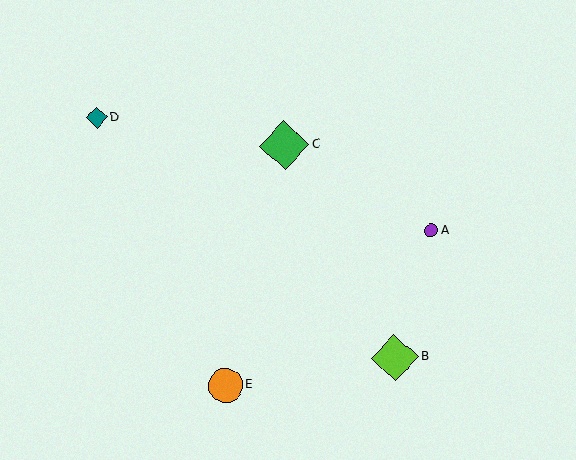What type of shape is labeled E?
Shape E is an orange circle.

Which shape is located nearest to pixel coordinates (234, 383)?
The orange circle (labeled E) at (226, 385) is nearest to that location.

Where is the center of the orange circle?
The center of the orange circle is at (226, 385).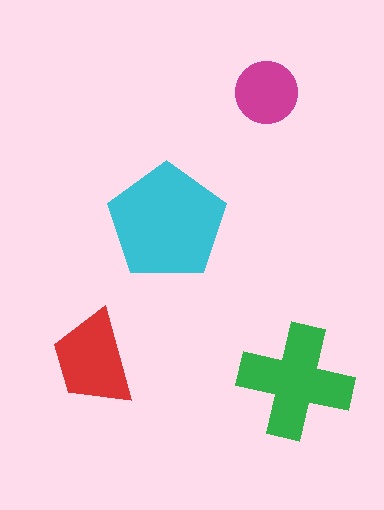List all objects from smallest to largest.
The magenta circle, the red trapezoid, the green cross, the cyan pentagon.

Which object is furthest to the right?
The green cross is rightmost.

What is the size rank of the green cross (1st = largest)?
2nd.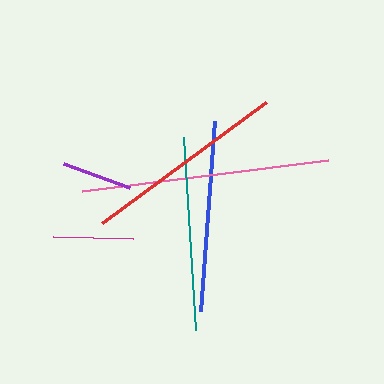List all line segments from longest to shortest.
From longest to shortest: pink, red, teal, blue, magenta, purple.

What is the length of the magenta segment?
The magenta segment is approximately 80 pixels long.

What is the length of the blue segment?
The blue segment is approximately 191 pixels long.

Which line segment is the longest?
The pink line is the longest at approximately 248 pixels.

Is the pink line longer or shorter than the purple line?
The pink line is longer than the purple line.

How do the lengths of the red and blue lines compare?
The red and blue lines are approximately the same length.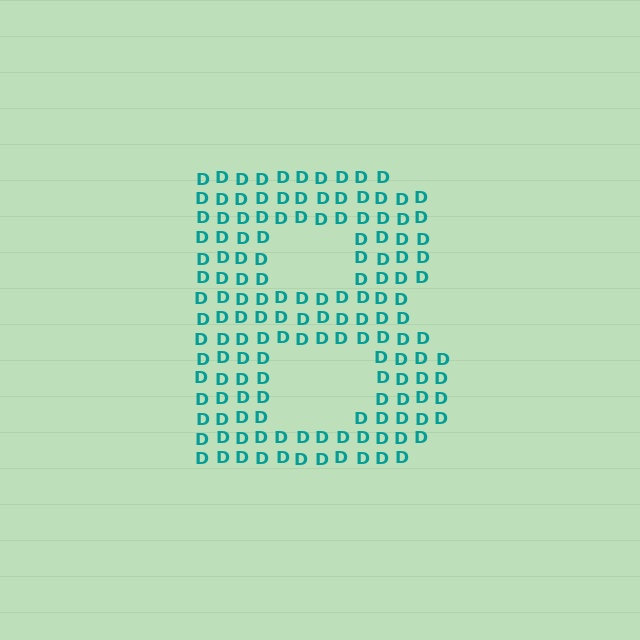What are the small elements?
The small elements are letter D's.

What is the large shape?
The large shape is the letter B.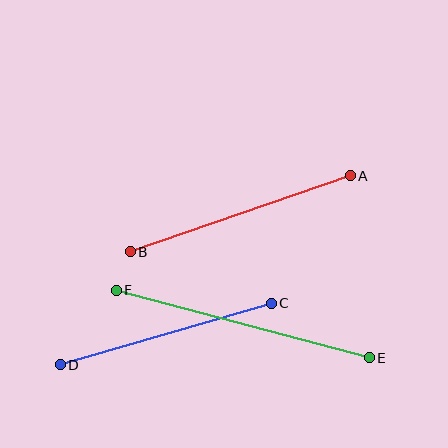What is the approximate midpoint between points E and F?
The midpoint is at approximately (243, 324) pixels.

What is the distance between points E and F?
The distance is approximately 262 pixels.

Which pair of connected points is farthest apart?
Points E and F are farthest apart.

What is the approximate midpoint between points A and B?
The midpoint is at approximately (240, 214) pixels.